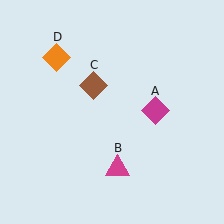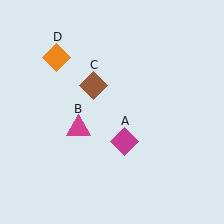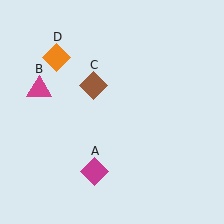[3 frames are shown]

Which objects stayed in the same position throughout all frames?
Brown diamond (object C) and orange diamond (object D) remained stationary.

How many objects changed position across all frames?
2 objects changed position: magenta diamond (object A), magenta triangle (object B).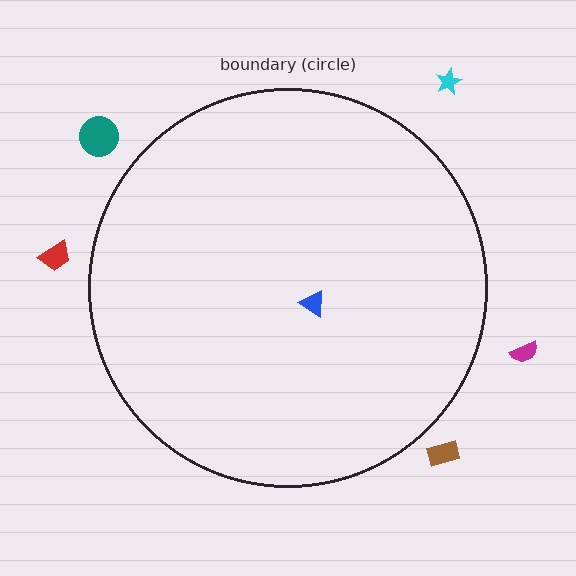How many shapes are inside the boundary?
1 inside, 5 outside.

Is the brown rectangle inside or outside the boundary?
Outside.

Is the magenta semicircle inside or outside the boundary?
Outside.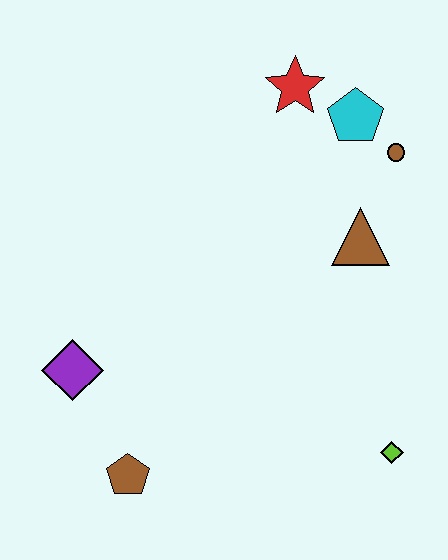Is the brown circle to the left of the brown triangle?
No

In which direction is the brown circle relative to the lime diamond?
The brown circle is above the lime diamond.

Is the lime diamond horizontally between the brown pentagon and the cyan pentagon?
No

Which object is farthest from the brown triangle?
The brown pentagon is farthest from the brown triangle.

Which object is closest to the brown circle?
The cyan pentagon is closest to the brown circle.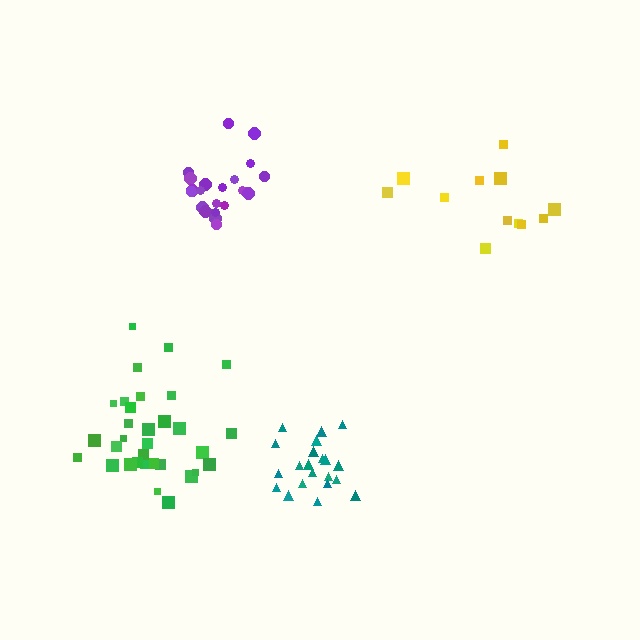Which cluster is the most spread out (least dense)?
Yellow.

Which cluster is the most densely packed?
Purple.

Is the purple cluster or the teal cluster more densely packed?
Purple.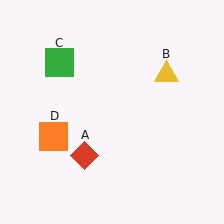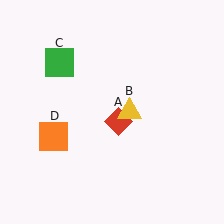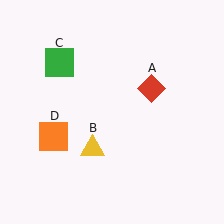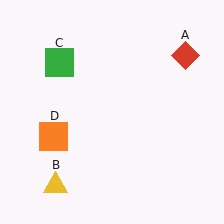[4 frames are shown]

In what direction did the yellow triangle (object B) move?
The yellow triangle (object B) moved down and to the left.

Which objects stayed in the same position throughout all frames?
Green square (object C) and orange square (object D) remained stationary.